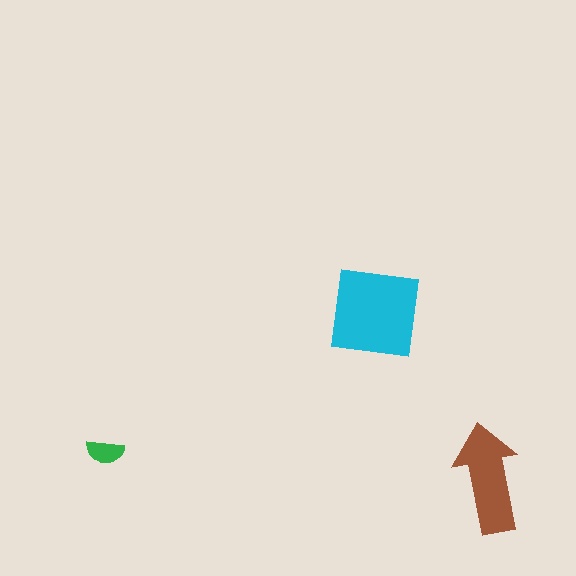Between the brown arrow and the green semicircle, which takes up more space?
The brown arrow.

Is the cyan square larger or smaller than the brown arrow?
Larger.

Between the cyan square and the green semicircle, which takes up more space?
The cyan square.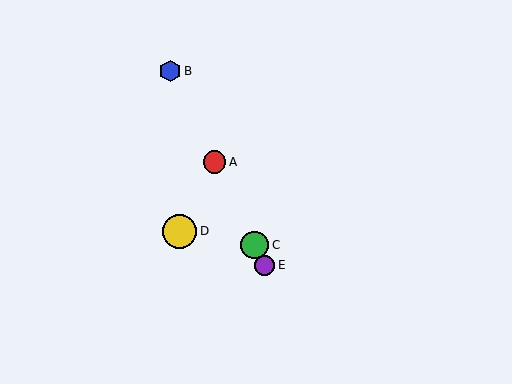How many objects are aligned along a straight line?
4 objects (A, B, C, E) are aligned along a straight line.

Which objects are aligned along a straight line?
Objects A, B, C, E are aligned along a straight line.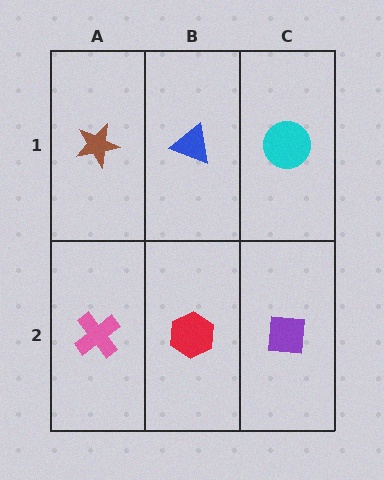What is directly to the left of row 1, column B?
A brown star.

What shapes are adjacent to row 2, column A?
A brown star (row 1, column A), a red hexagon (row 2, column B).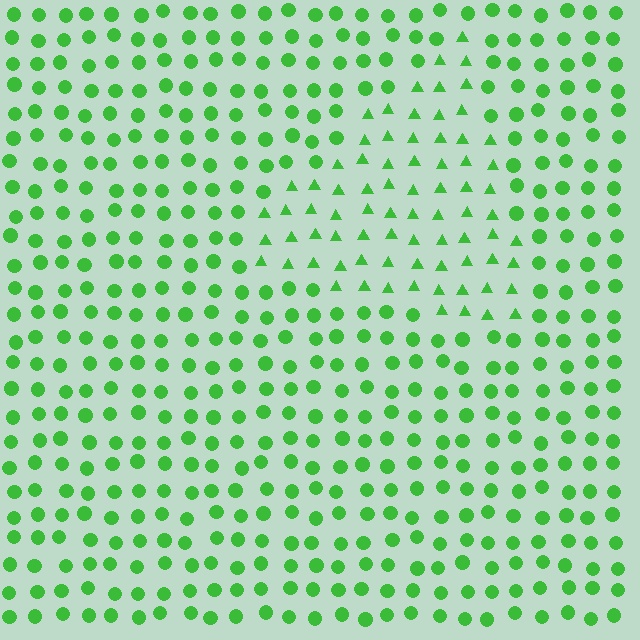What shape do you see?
I see a triangle.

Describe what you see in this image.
The image is filled with small green elements arranged in a uniform grid. A triangle-shaped region contains triangles, while the surrounding area contains circles. The boundary is defined purely by the change in element shape.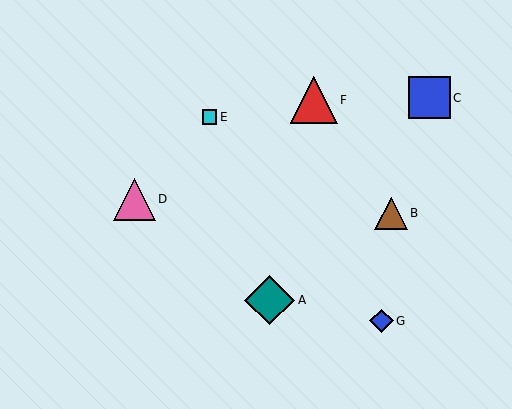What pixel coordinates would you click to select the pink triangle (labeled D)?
Click at (134, 199) to select the pink triangle D.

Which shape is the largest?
The teal diamond (labeled A) is the largest.